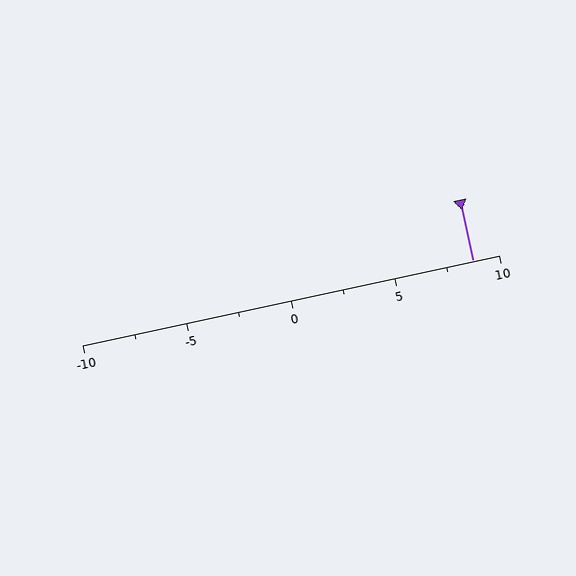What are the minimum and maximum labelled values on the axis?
The axis runs from -10 to 10.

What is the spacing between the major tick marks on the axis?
The major ticks are spaced 5 apart.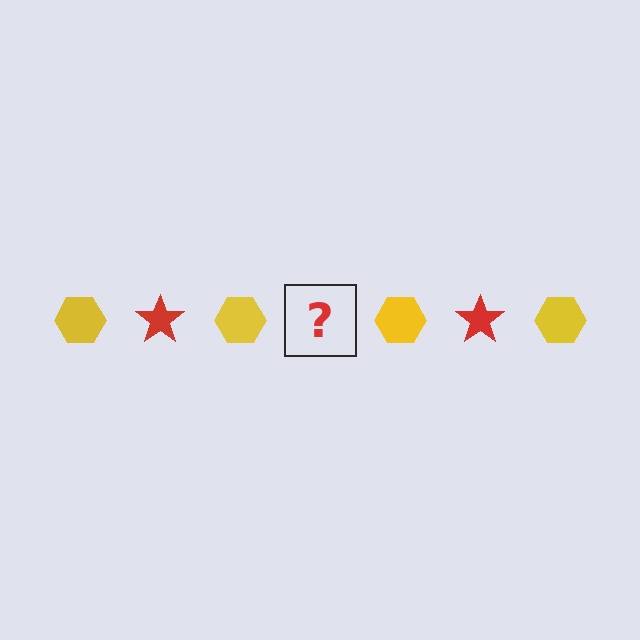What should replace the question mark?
The question mark should be replaced with a red star.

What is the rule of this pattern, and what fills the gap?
The rule is that the pattern alternates between yellow hexagon and red star. The gap should be filled with a red star.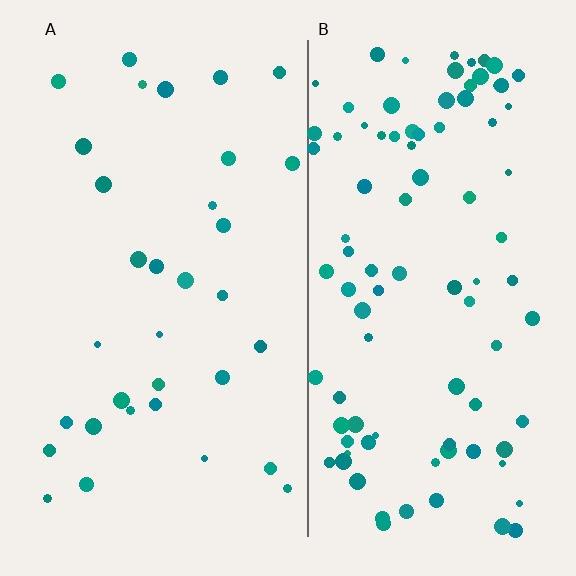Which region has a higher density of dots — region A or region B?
B (the right).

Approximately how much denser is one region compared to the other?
Approximately 2.7× — region B over region A.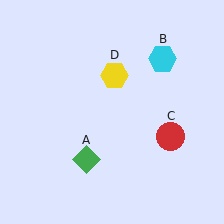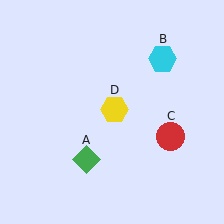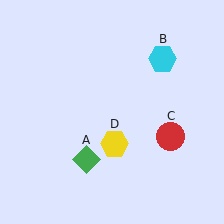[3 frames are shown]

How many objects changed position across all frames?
1 object changed position: yellow hexagon (object D).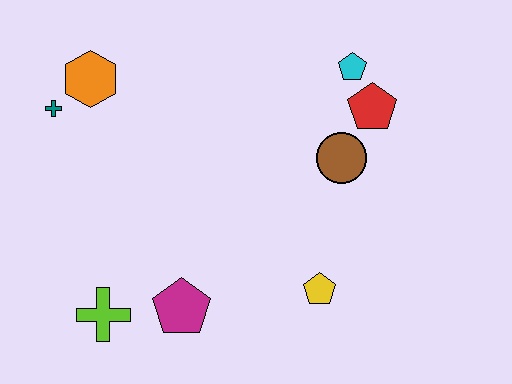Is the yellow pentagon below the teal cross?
Yes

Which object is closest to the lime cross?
The magenta pentagon is closest to the lime cross.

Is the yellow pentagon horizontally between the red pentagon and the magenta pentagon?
Yes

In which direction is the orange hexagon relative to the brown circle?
The orange hexagon is to the left of the brown circle.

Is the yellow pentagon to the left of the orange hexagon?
No